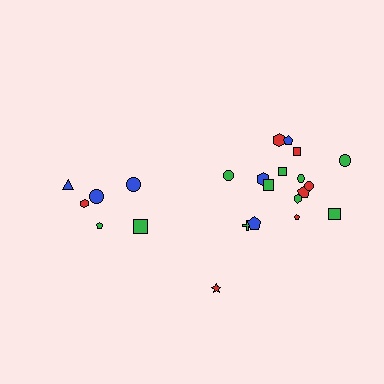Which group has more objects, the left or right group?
The right group.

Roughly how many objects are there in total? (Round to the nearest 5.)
Roughly 25 objects in total.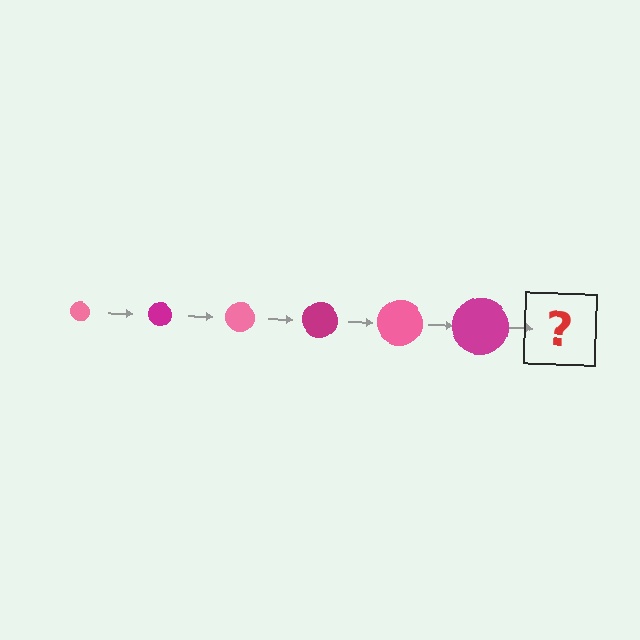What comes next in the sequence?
The next element should be a pink circle, larger than the previous one.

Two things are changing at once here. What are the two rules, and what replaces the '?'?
The two rules are that the circle grows larger each step and the color cycles through pink and magenta. The '?' should be a pink circle, larger than the previous one.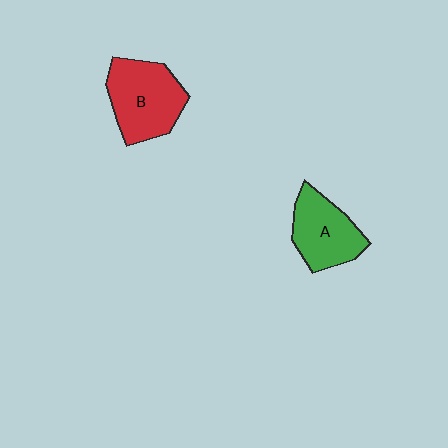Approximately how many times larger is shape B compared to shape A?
Approximately 1.2 times.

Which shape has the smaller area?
Shape A (green).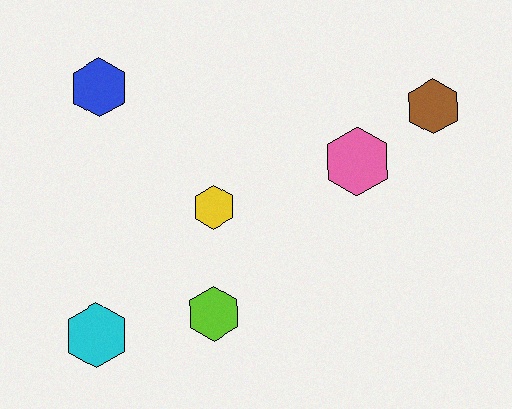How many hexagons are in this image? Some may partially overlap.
There are 6 hexagons.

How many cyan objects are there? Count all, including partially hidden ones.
There is 1 cyan object.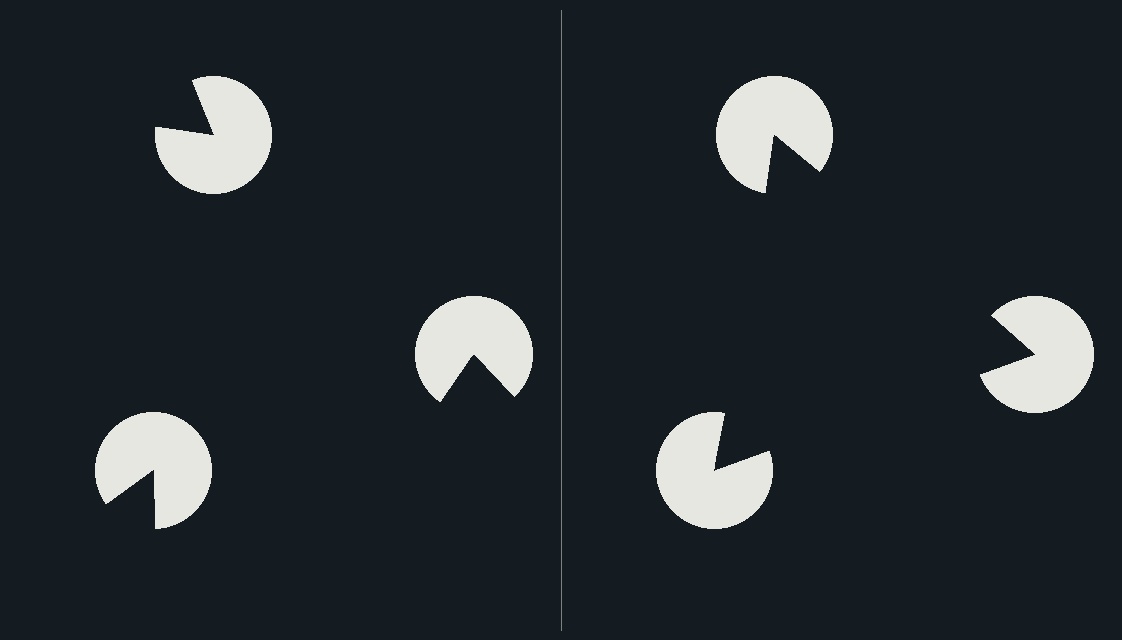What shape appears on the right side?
An illusory triangle.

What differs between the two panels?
The pac-man discs are positioned identically on both sides; only the wedge orientations differ. On the right they align to a triangle; on the left they are misaligned.